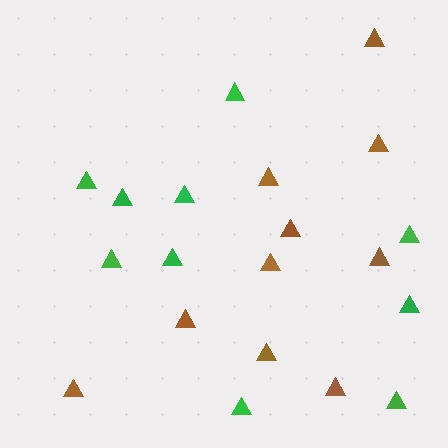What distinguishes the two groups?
There are 2 groups: one group of green triangles (10) and one group of brown triangles (10).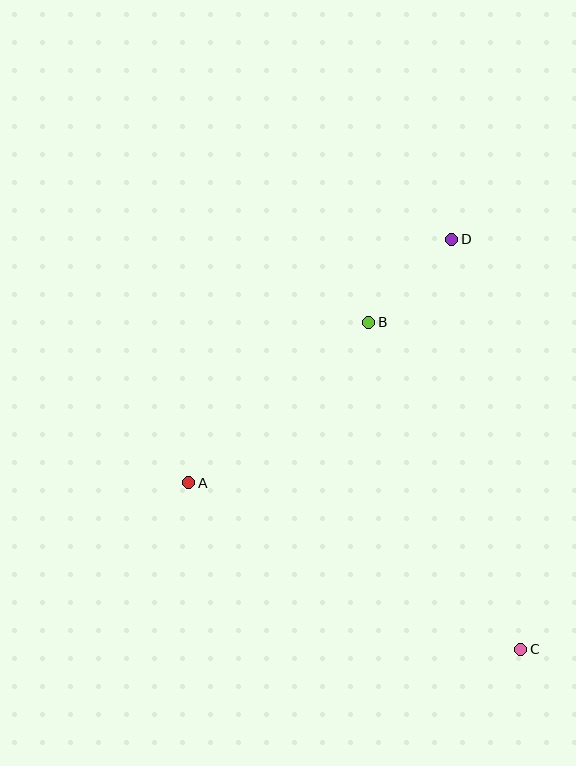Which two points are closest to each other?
Points B and D are closest to each other.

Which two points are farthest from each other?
Points C and D are farthest from each other.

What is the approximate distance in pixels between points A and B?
The distance between A and B is approximately 241 pixels.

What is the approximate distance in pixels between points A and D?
The distance between A and D is approximately 359 pixels.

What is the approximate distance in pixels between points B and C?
The distance between B and C is approximately 361 pixels.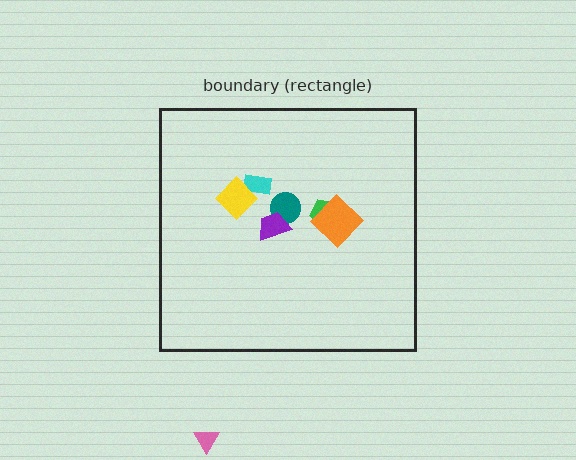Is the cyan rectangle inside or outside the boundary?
Inside.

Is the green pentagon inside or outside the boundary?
Inside.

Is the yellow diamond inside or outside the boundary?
Inside.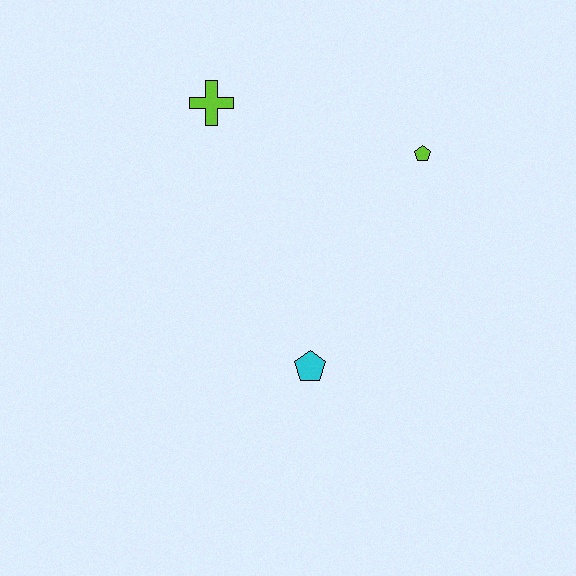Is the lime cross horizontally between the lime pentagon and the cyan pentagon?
No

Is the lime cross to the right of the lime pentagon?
No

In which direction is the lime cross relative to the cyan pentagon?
The lime cross is above the cyan pentagon.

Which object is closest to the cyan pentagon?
The lime pentagon is closest to the cyan pentagon.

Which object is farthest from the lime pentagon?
The cyan pentagon is farthest from the lime pentagon.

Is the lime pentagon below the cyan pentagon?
No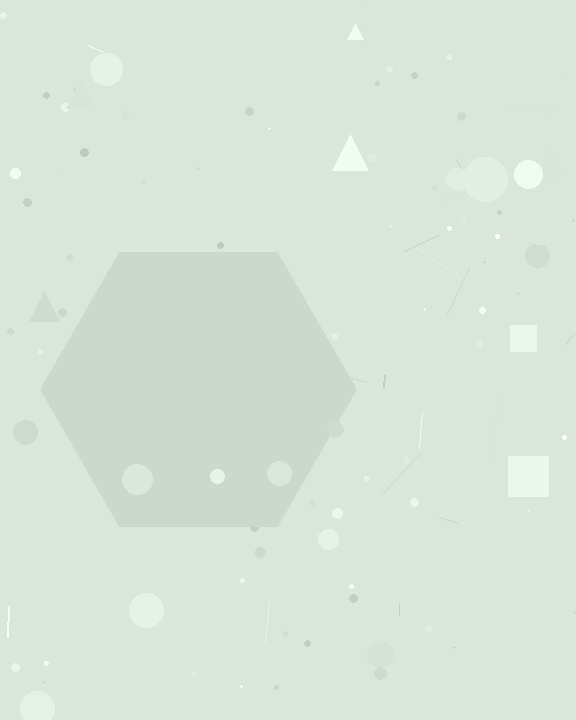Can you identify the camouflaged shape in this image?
The camouflaged shape is a hexagon.